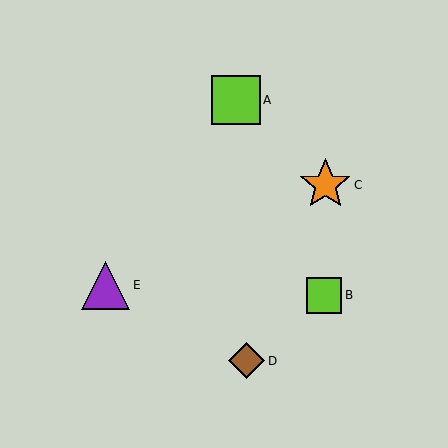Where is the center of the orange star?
The center of the orange star is at (325, 185).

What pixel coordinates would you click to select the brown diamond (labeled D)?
Click at (247, 361) to select the brown diamond D.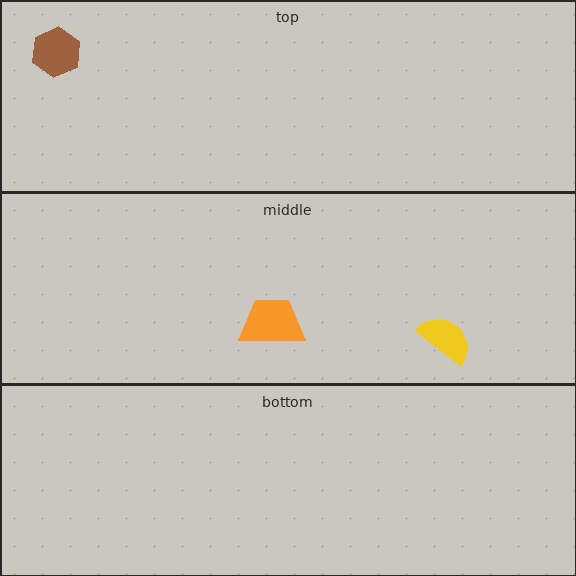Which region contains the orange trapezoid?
The middle region.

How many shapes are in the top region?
1.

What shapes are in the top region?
The brown hexagon.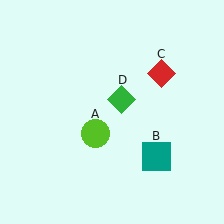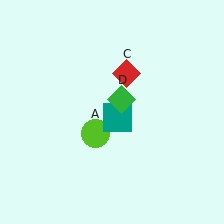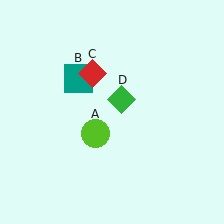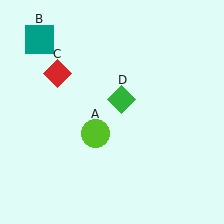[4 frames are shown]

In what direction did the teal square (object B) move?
The teal square (object B) moved up and to the left.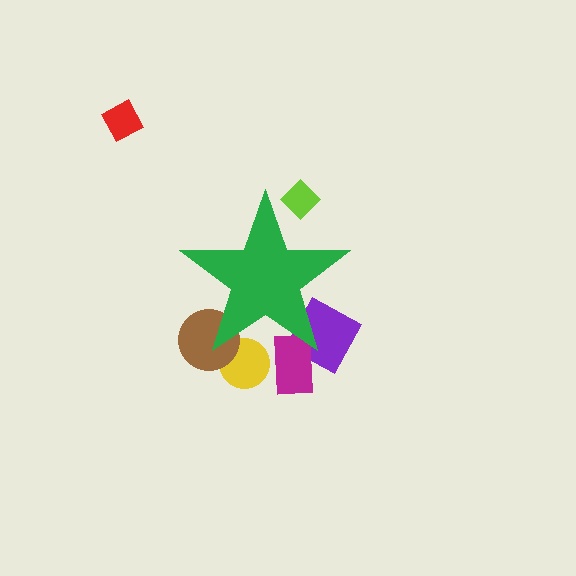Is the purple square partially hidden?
Yes, the purple square is partially hidden behind the green star.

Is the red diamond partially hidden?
No, the red diamond is fully visible.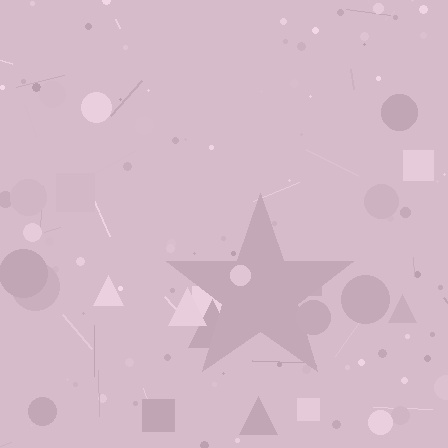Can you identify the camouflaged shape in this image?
The camouflaged shape is a star.